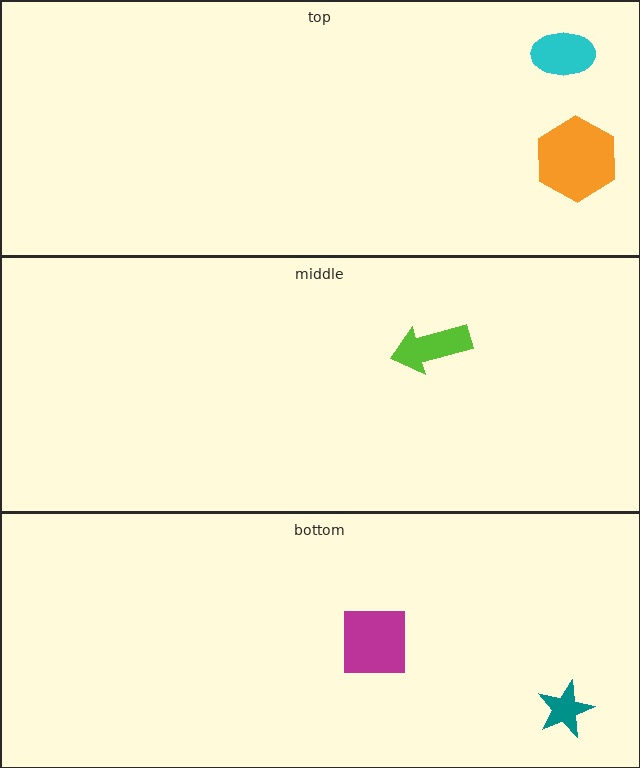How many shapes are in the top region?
2.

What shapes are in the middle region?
The lime arrow.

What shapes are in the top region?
The orange hexagon, the cyan ellipse.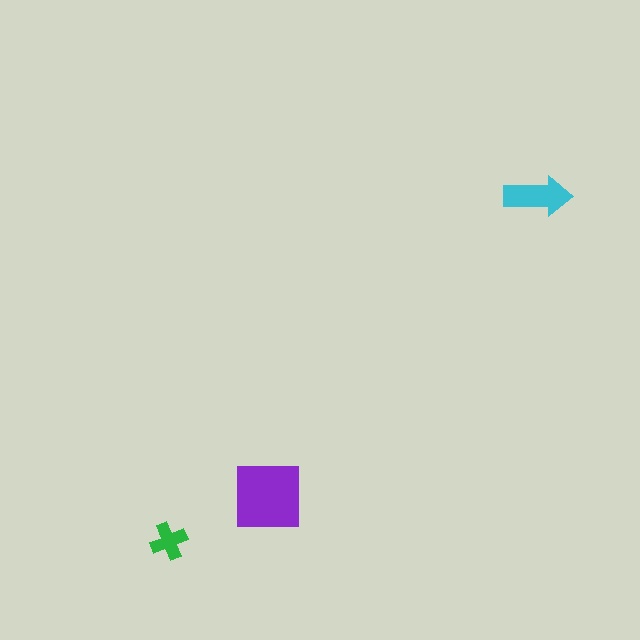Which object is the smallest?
The green cross.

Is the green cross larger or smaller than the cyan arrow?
Smaller.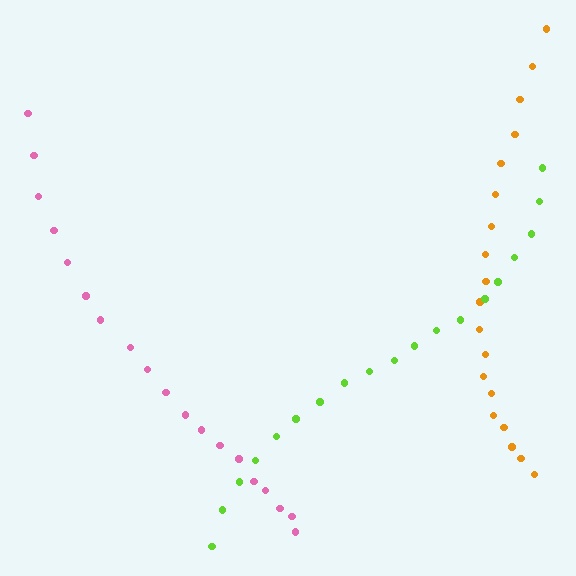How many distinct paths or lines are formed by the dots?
There are 3 distinct paths.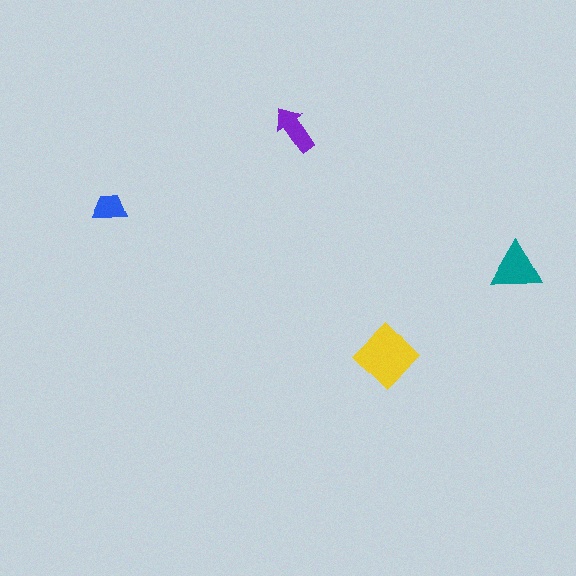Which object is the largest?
The yellow diamond.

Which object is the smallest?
The blue trapezoid.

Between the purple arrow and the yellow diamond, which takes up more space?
The yellow diamond.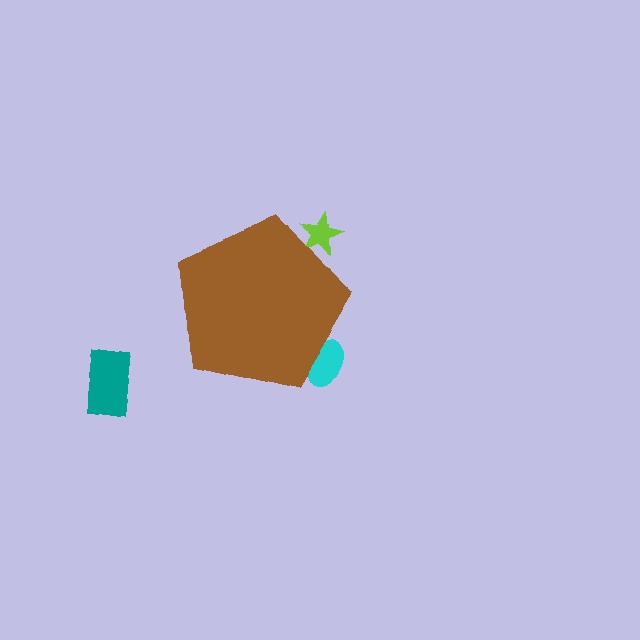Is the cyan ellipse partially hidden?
Yes, the cyan ellipse is partially hidden behind the brown pentagon.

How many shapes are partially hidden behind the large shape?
2 shapes are partially hidden.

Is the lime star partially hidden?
Yes, the lime star is partially hidden behind the brown pentagon.